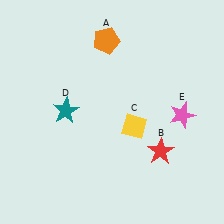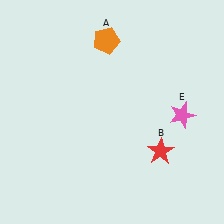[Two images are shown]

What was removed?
The teal star (D), the yellow diamond (C) were removed in Image 2.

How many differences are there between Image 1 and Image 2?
There are 2 differences between the two images.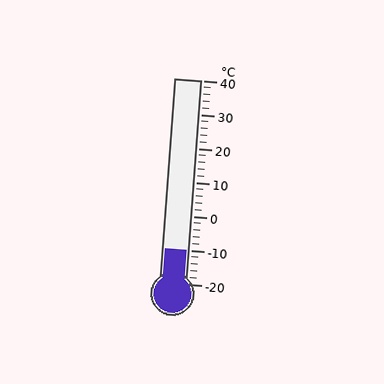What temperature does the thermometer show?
The thermometer shows approximately -10°C.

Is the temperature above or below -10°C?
The temperature is at -10°C.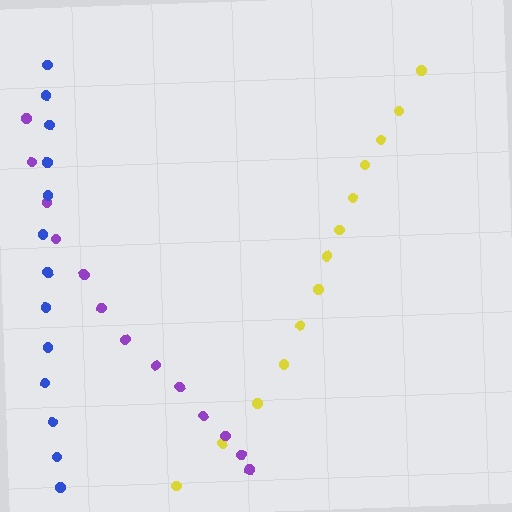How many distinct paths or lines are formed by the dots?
There are 3 distinct paths.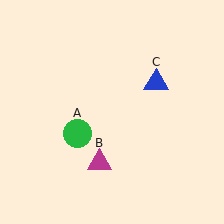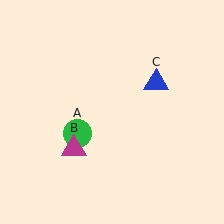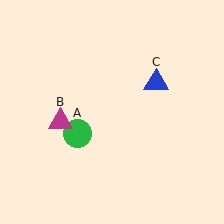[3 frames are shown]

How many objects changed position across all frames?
1 object changed position: magenta triangle (object B).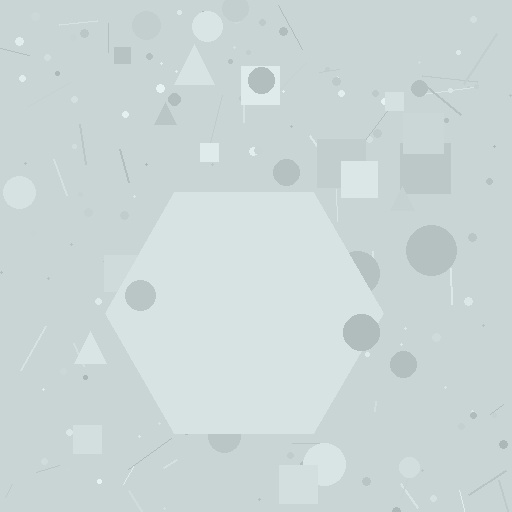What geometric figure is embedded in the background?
A hexagon is embedded in the background.